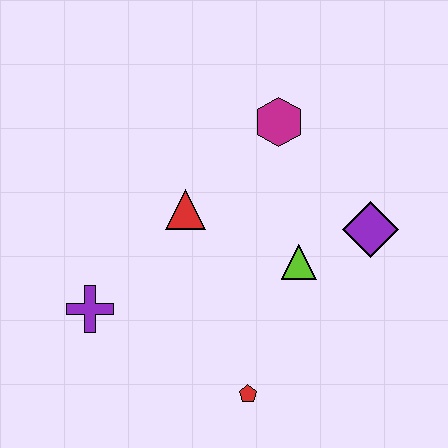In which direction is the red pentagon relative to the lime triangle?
The red pentagon is below the lime triangle.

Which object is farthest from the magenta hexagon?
The red pentagon is farthest from the magenta hexagon.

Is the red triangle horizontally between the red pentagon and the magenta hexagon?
No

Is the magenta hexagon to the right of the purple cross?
Yes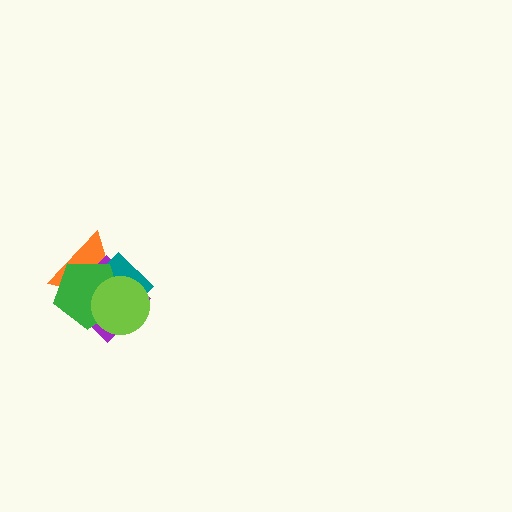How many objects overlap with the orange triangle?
4 objects overlap with the orange triangle.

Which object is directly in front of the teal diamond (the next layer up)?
The green pentagon is directly in front of the teal diamond.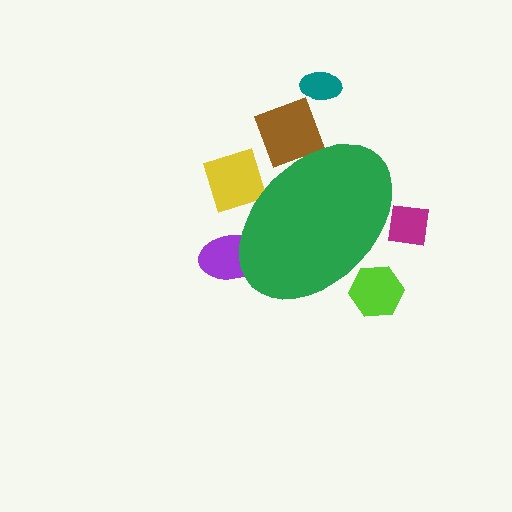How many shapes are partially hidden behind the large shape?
5 shapes are partially hidden.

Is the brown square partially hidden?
Yes, the brown square is partially hidden behind the green ellipse.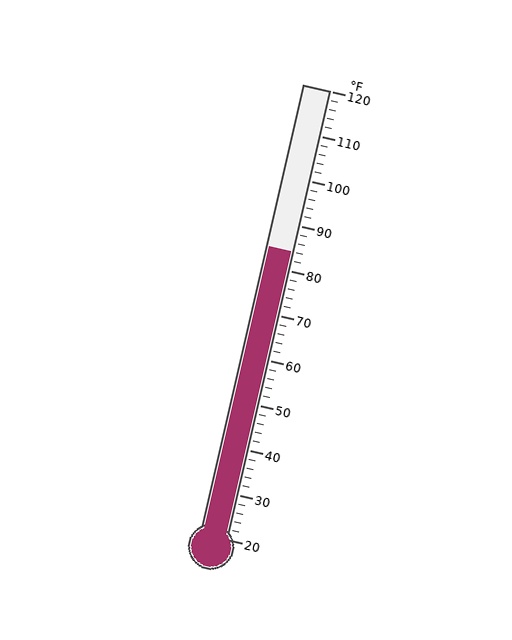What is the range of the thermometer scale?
The thermometer scale ranges from 20°F to 120°F.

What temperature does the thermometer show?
The thermometer shows approximately 84°F.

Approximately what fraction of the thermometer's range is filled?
The thermometer is filled to approximately 65% of its range.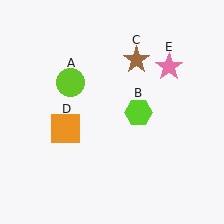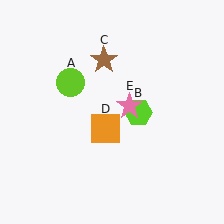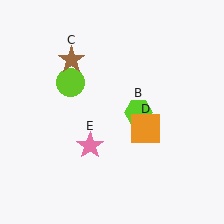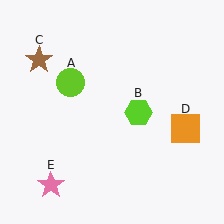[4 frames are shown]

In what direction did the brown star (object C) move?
The brown star (object C) moved left.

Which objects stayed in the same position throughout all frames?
Lime circle (object A) and lime hexagon (object B) remained stationary.